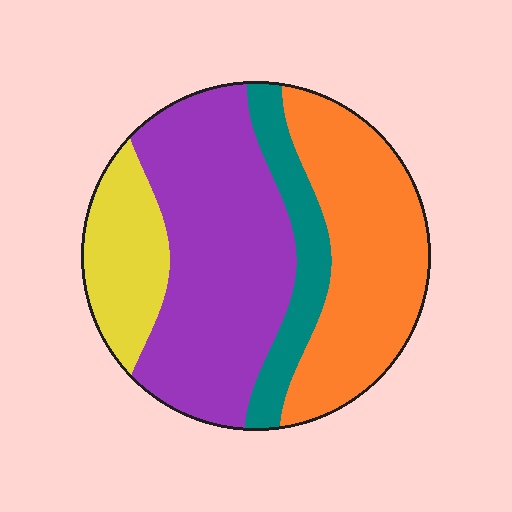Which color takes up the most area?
Purple, at roughly 40%.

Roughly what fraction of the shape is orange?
Orange covers roughly 30% of the shape.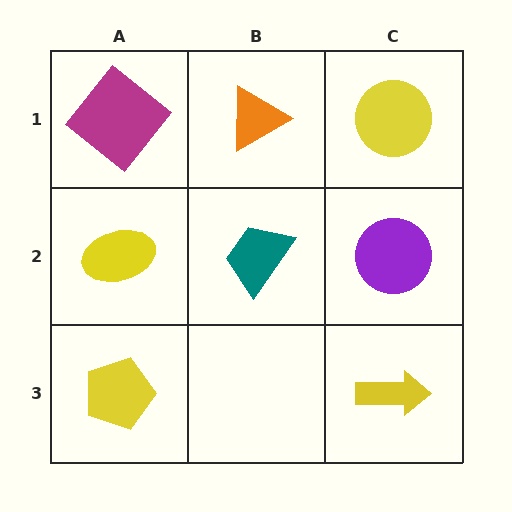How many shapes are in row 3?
2 shapes.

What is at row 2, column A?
A yellow ellipse.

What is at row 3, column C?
A yellow arrow.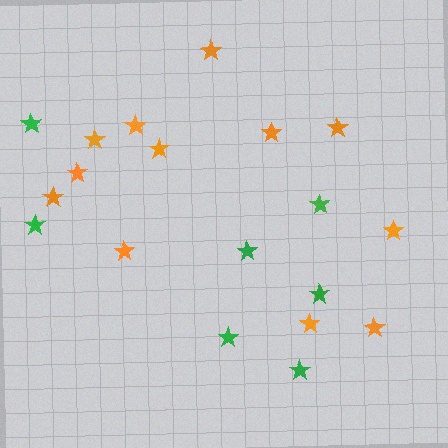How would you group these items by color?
There are 2 groups: one group of orange stars (12) and one group of green stars (7).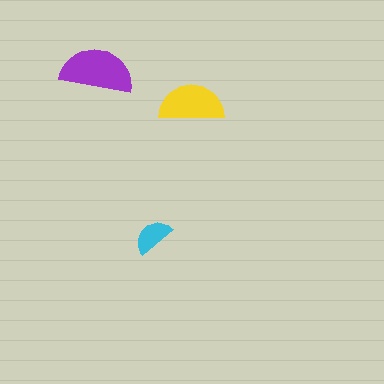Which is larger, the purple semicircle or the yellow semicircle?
The purple one.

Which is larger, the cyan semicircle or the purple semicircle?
The purple one.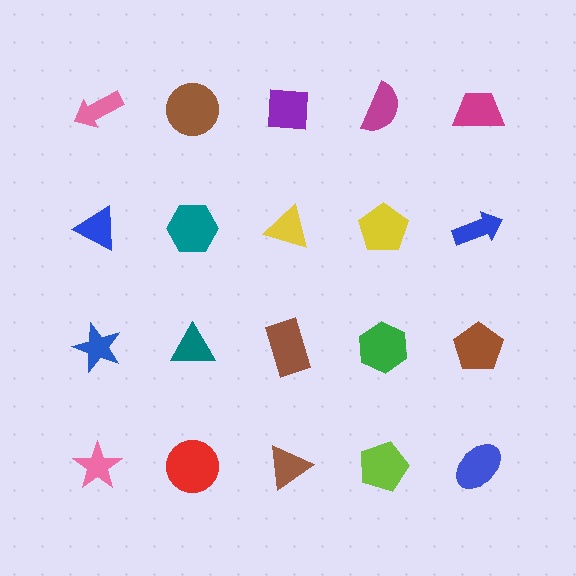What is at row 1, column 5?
A magenta trapezoid.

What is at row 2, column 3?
A yellow triangle.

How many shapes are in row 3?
5 shapes.